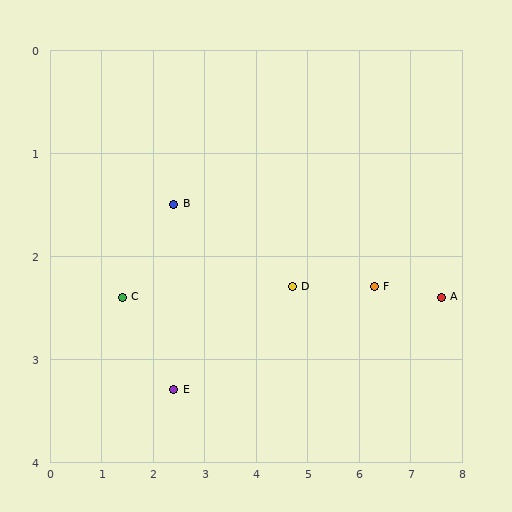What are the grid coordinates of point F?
Point F is at approximately (6.3, 2.3).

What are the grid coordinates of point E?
Point E is at approximately (2.4, 3.3).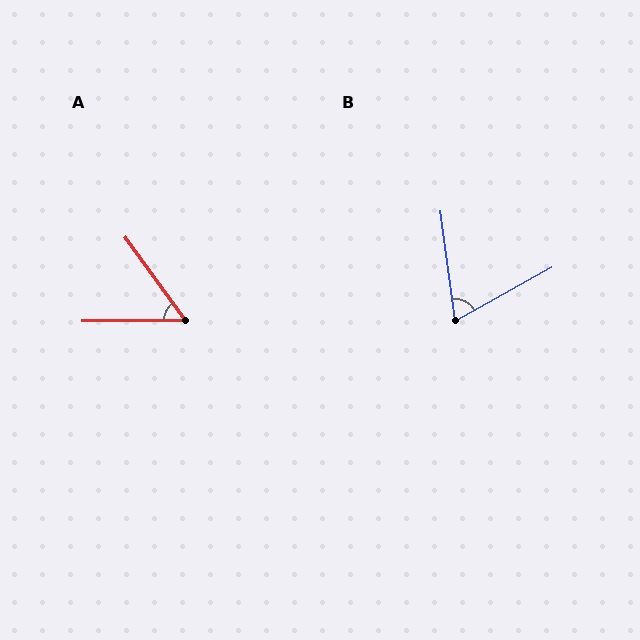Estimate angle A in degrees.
Approximately 54 degrees.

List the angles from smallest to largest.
A (54°), B (68°).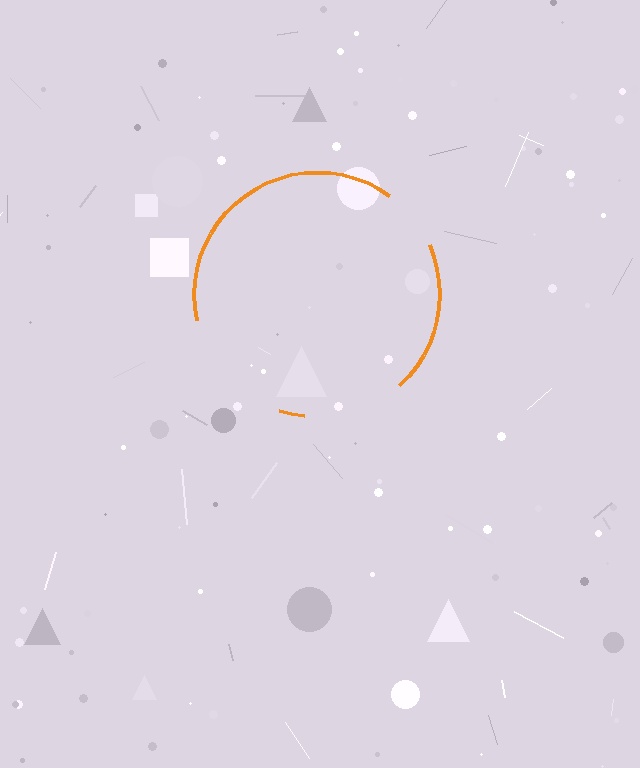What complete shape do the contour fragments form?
The contour fragments form a circle.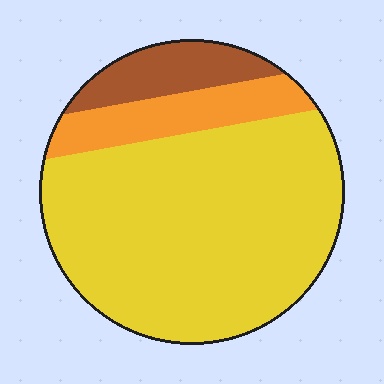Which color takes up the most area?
Yellow, at roughly 75%.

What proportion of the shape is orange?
Orange takes up about one eighth (1/8) of the shape.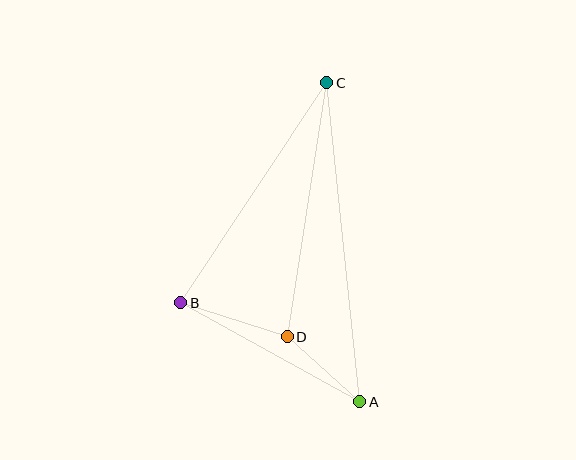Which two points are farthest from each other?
Points A and C are farthest from each other.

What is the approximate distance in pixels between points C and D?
The distance between C and D is approximately 257 pixels.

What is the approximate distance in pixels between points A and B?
The distance between A and B is approximately 205 pixels.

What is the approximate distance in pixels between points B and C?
The distance between B and C is approximately 264 pixels.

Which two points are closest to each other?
Points A and D are closest to each other.